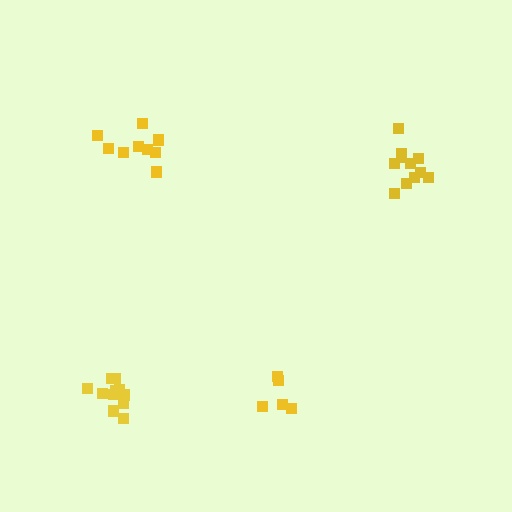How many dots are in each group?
Group 1: 11 dots, Group 2: 9 dots, Group 3: 5 dots, Group 4: 11 dots (36 total).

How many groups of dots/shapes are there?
There are 4 groups.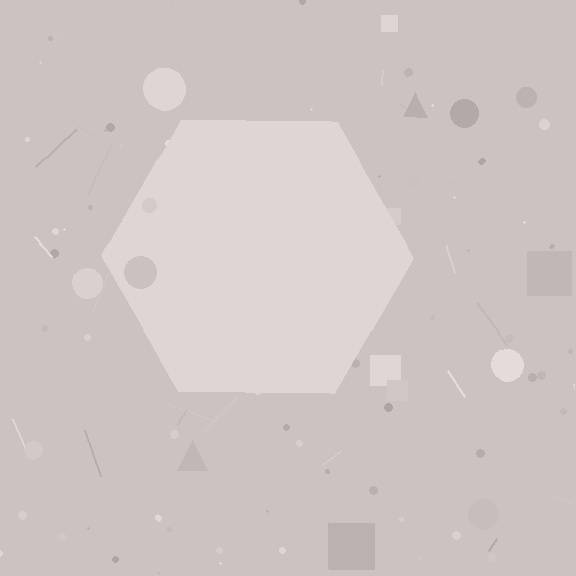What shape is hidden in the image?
A hexagon is hidden in the image.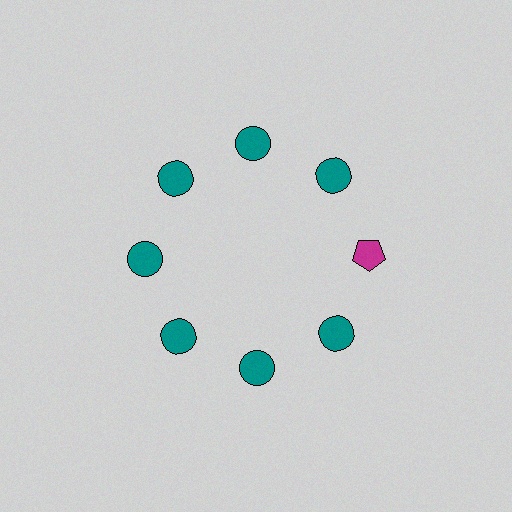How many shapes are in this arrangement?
There are 8 shapes arranged in a ring pattern.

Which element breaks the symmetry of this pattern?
The magenta pentagon at roughly the 3 o'clock position breaks the symmetry. All other shapes are teal circles.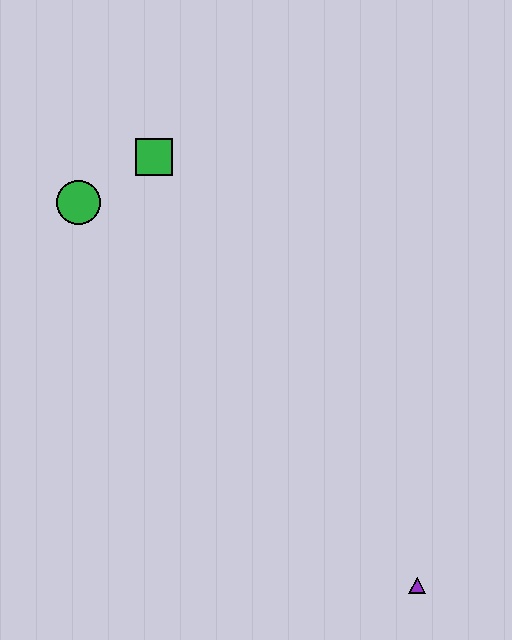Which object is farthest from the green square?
The purple triangle is farthest from the green square.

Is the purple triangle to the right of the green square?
Yes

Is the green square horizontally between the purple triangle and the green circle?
Yes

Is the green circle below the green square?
Yes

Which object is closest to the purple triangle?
The green square is closest to the purple triangle.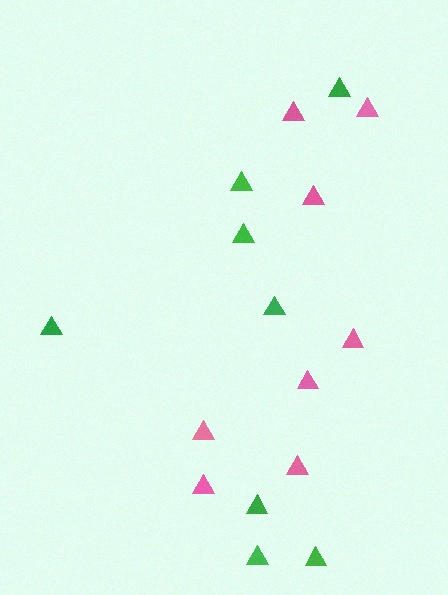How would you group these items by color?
There are 2 groups: one group of pink triangles (8) and one group of green triangles (8).